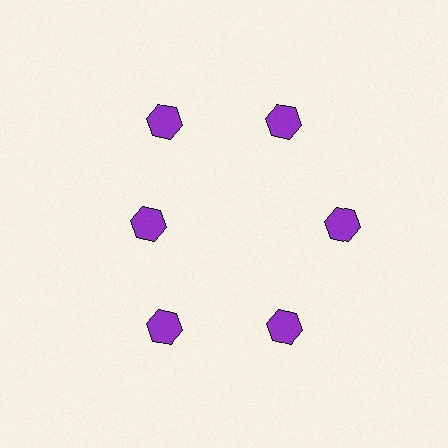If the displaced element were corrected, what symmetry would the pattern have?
It would have 6-fold rotational symmetry — the pattern would map onto itself every 60 degrees.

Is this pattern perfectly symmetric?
No. The 6 purple hexagons are arranged in a ring, but one element near the 9 o'clock position is pulled inward toward the center, breaking the 6-fold rotational symmetry.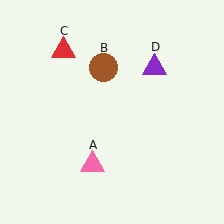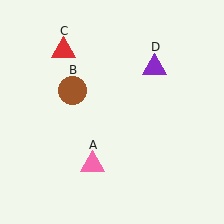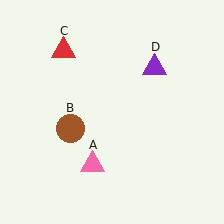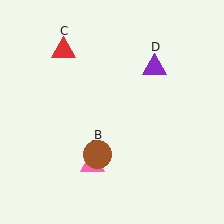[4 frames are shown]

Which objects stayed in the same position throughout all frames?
Pink triangle (object A) and red triangle (object C) and purple triangle (object D) remained stationary.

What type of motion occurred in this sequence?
The brown circle (object B) rotated counterclockwise around the center of the scene.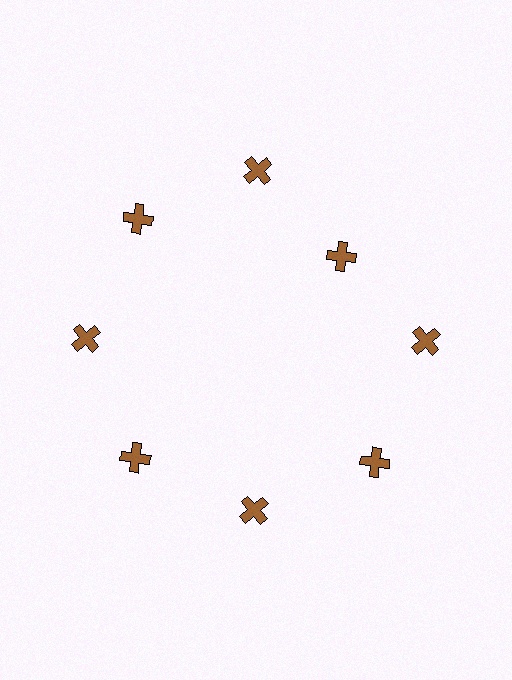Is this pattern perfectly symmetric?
No. The 8 brown crosses are arranged in a ring, but one element near the 2 o'clock position is pulled inward toward the center, breaking the 8-fold rotational symmetry.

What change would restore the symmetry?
The symmetry would be restored by moving it outward, back onto the ring so that all 8 crosses sit at equal angles and equal distance from the center.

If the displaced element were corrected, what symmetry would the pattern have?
It would have 8-fold rotational symmetry — the pattern would map onto itself every 45 degrees.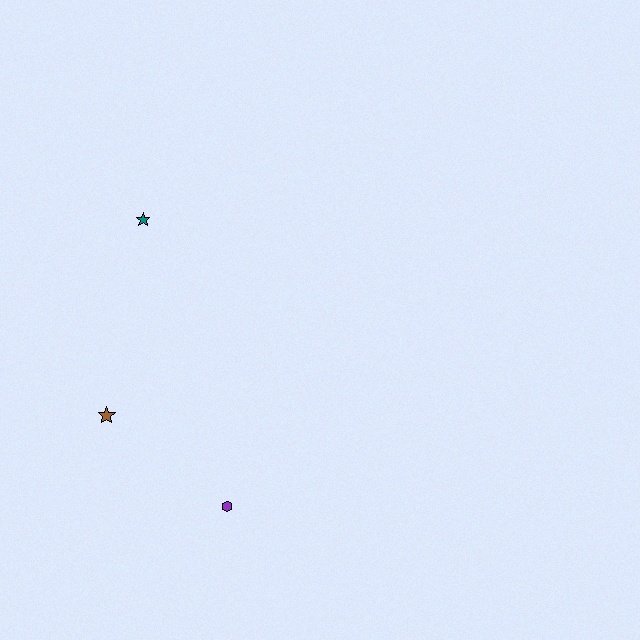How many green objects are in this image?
There are no green objects.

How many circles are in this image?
There are no circles.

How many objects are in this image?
There are 3 objects.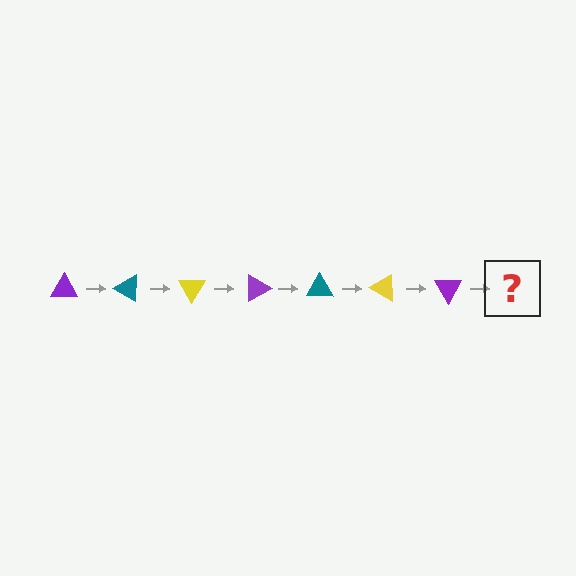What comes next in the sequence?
The next element should be a teal triangle, rotated 210 degrees from the start.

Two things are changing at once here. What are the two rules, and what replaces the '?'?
The two rules are that it rotates 30 degrees each step and the color cycles through purple, teal, and yellow. The '?' should be a teal triangle, rotated 210 degrees from the start.